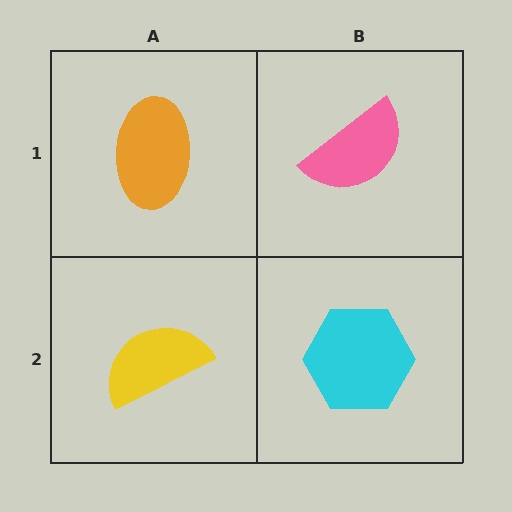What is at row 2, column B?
A cyan hexagon.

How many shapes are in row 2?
2 shapes.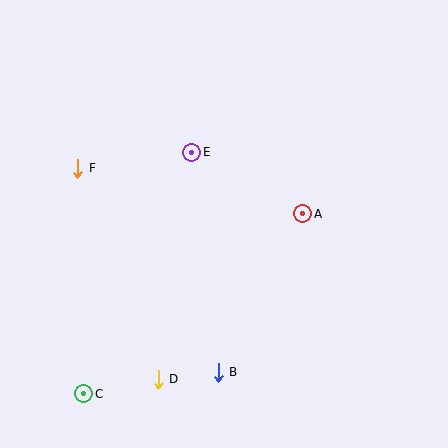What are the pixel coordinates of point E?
Point E is at (192, 152).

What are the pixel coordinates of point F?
Point F is at (78, 168).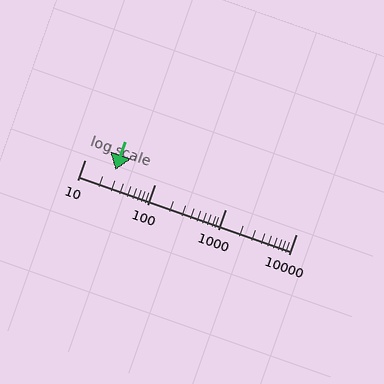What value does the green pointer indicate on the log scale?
The pointer indicates approximately 27.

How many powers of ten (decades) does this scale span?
The scale spans 3 decades, from 10 to 10000.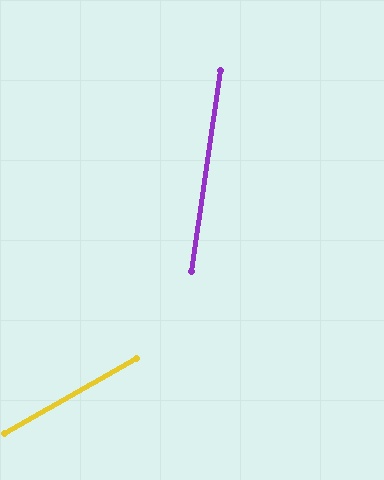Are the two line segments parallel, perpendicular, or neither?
Neither parallel nor perpendicular — they differ by about 52°.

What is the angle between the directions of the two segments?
Approximately 52 degrees.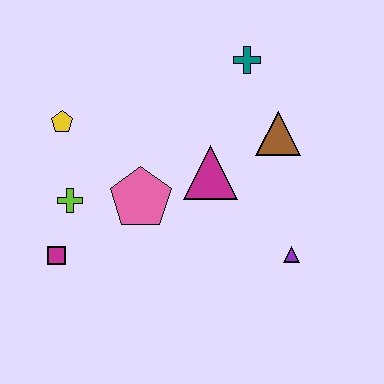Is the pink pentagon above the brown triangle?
No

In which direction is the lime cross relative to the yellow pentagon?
The lime cross is below the yellow pentagon.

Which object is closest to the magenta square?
The lime cross is closest to the magenta square.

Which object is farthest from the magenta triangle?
The magenta square is farthest from the magenta triangle.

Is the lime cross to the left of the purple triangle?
Yes